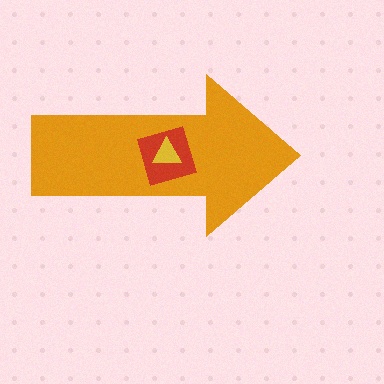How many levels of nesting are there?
3.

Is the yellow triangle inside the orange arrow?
Yes.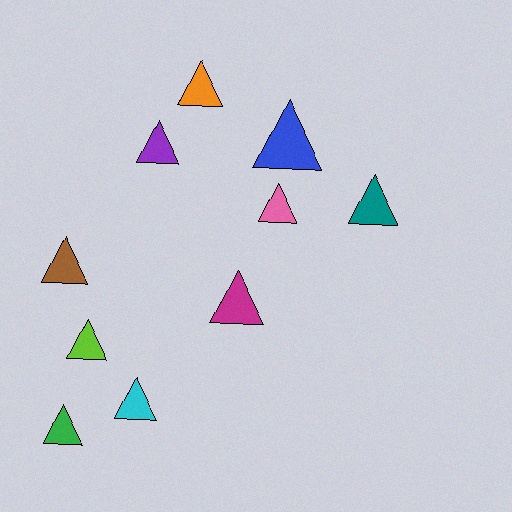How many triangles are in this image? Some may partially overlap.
There are 10 triangles.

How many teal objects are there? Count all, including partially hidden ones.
There is 1 teal object.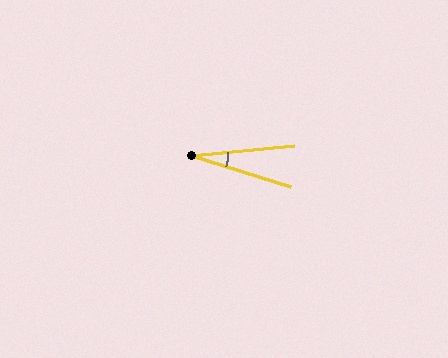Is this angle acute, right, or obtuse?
It is acute.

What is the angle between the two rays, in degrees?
Approximately 23 degrees.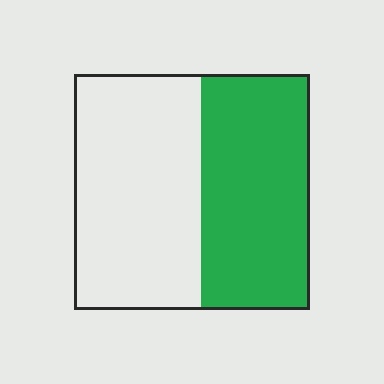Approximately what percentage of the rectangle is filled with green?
Approximately 45%.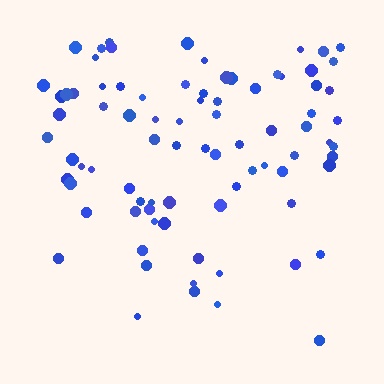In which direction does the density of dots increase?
From bottom to top, with the top side densest.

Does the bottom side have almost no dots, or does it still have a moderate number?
Still a moderate number, just noticeably fewer than the top.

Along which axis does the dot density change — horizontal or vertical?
Vertical.